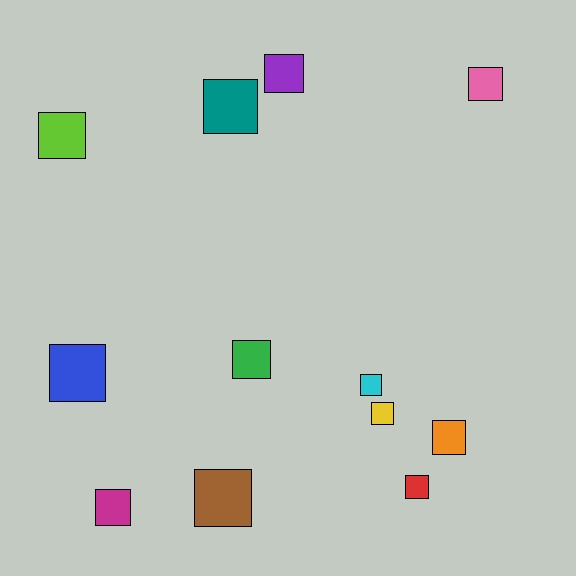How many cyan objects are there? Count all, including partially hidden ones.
There is 1 cyan object.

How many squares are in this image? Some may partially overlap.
There are 12 squares.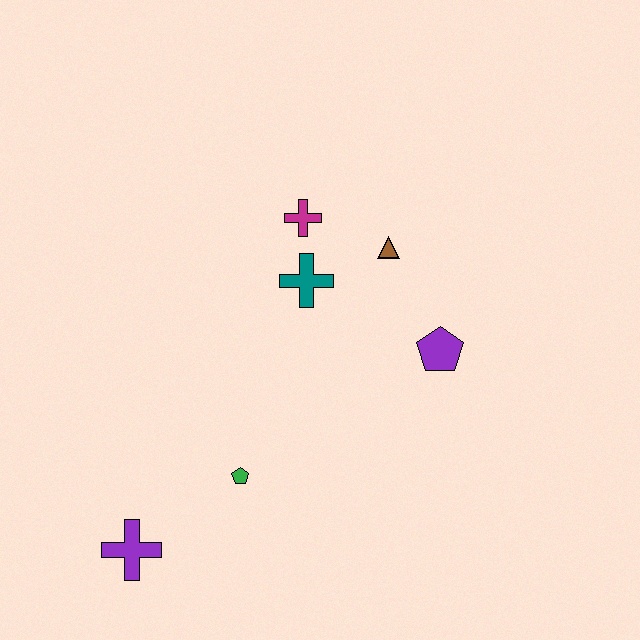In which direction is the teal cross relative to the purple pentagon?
The teal cross is to the left of the purple pentagon.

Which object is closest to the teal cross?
The magenta cross is closest to the teal cross.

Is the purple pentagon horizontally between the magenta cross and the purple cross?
No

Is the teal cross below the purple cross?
No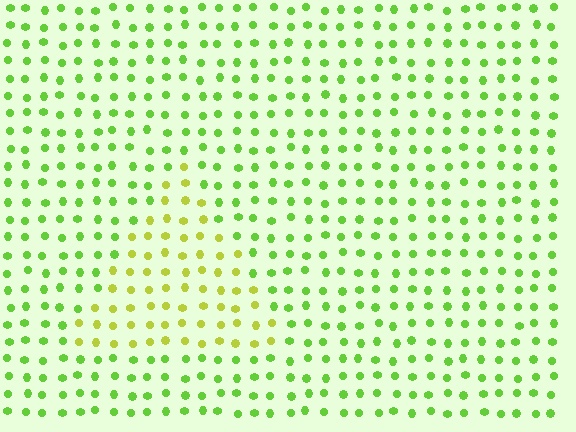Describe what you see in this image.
The image is filled with small lime elements in a uniform arrangement. A triangle-shaped region is visible where the elements are tinted to a slightly different hue, forming a subtle color boundary.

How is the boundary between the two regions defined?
The boundary is defined purely by a slight shift in hue (about 33 degrees). Spacing, size, and orientation are identical on both sides.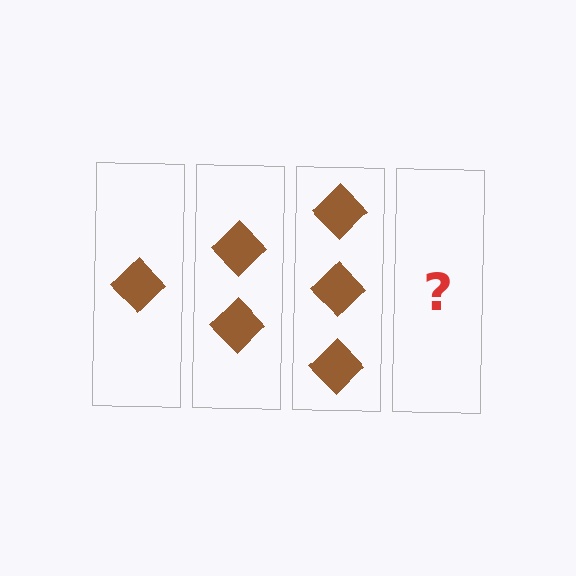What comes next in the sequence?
The next element should be 4 diamonds.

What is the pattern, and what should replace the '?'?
The pattern is that each step adds one more diamond. The '?' should be 4 diamonds.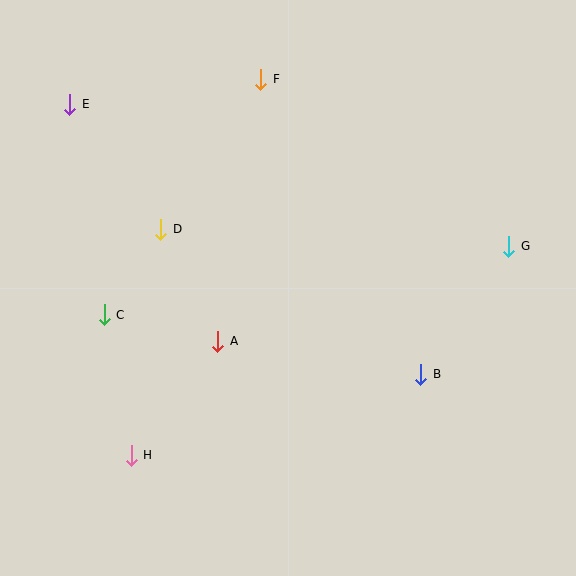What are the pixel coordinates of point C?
Point C is at (104, 315).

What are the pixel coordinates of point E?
Point E is at (70, 104).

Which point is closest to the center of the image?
Point A at (218, 341) is closest to the center.